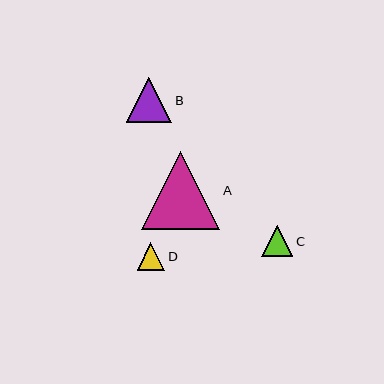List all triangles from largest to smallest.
From largest to smallest: A, B, C, D.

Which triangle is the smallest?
Triangle D is the smallest with a size of approximately 27 pixels.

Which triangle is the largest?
Triangle A is the largest with a size of approximately 78 pixels.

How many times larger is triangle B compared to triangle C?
Triangle B is approximately 1.5 times the size of triangle C.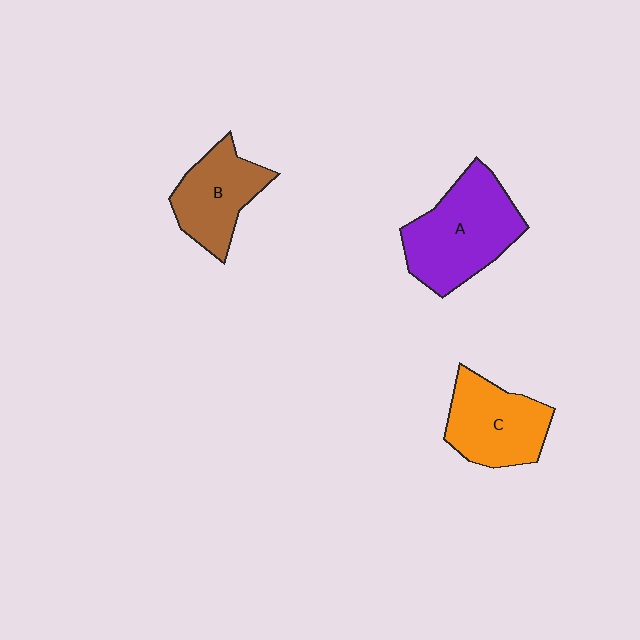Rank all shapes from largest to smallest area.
From largest to smallest: A (purple), C (orange), B (brown).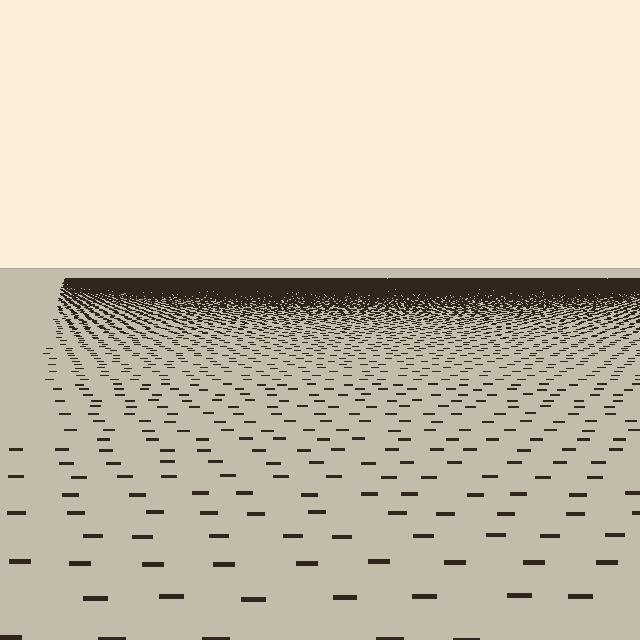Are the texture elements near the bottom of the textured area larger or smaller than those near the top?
Larger. Near the bottom, elements are closer to the viewer and appear at a bigger on-screen size.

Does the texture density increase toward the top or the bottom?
Density increases toward the top.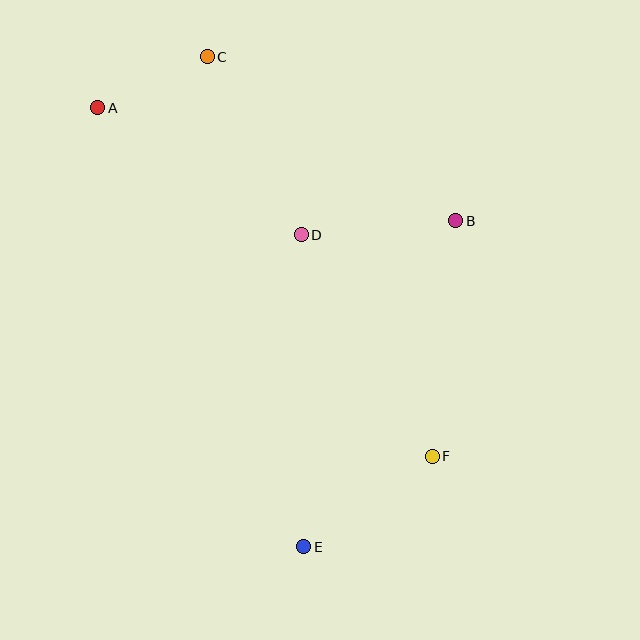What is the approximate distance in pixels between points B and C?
The distance between B and C is approximately 298 pixels.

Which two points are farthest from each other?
Points C and E are farthest from each other.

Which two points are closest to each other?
Points A and C are closest to each other.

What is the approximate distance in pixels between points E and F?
The distance between E and F is approximately 157 pixels.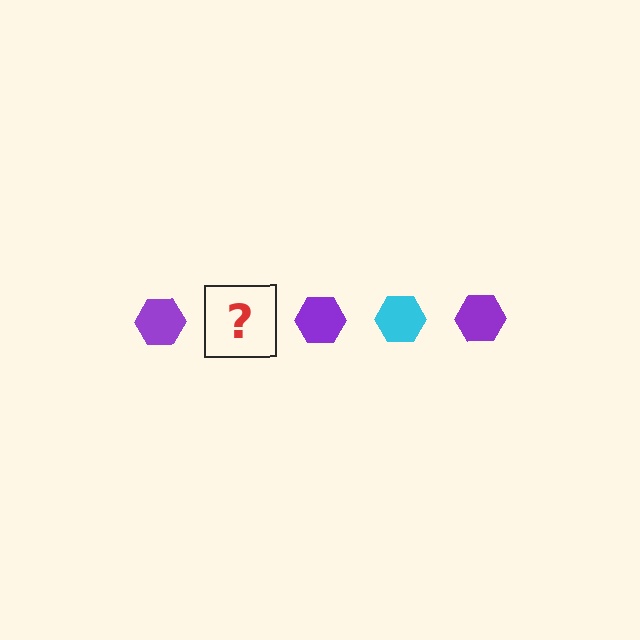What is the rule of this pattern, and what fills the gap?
The rule is that the pattern cycles through purple, cyan hexagons. The gap should be filled with a cyan hexagon.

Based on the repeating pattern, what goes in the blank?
The blank should be a cyan hexagon.